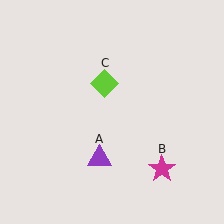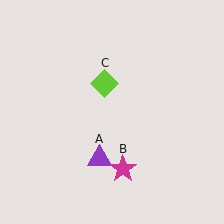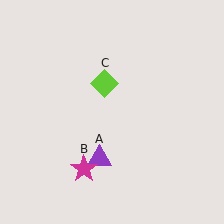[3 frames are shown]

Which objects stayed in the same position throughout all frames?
Purple triangle (object A) and lime diamond (object C) remained stationary.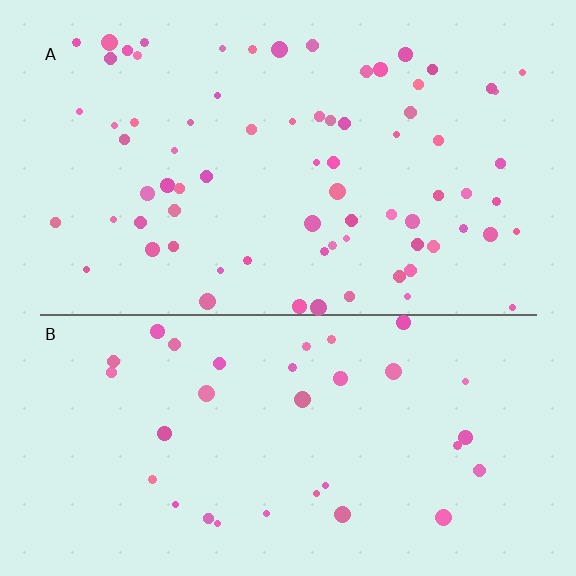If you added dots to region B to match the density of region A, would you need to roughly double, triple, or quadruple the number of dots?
Approximately double.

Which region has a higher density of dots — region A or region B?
A (the top).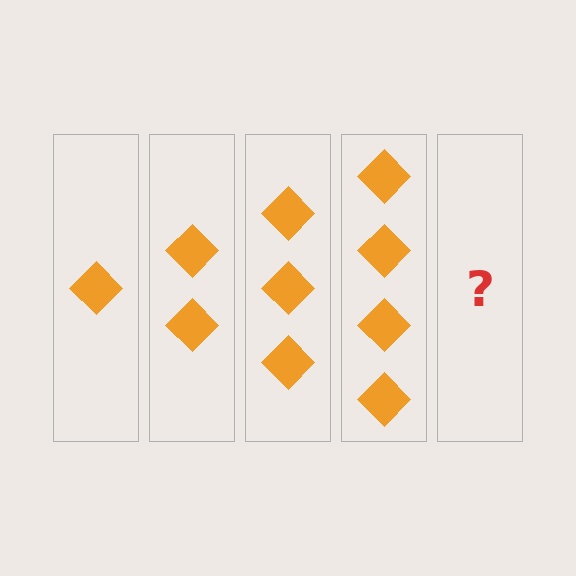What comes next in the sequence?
The next element should be 5 diamonds.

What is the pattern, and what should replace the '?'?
The pattern is that each step adds one more diamond. The '?' should be 5 diamonds.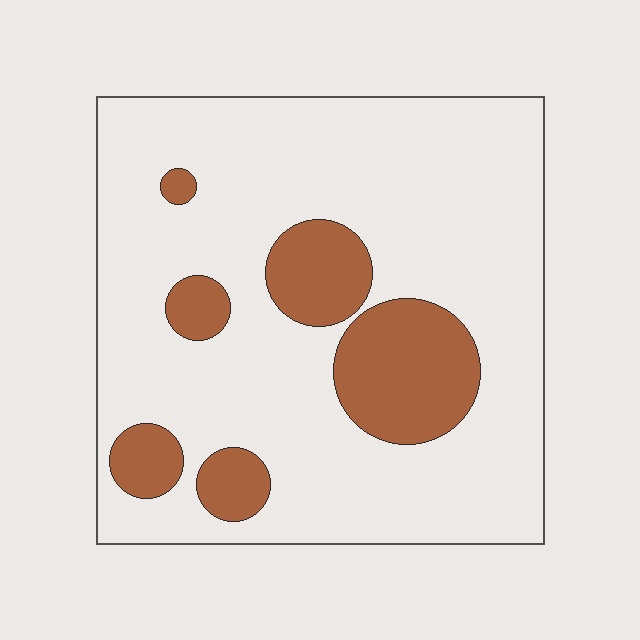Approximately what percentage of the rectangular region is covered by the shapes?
Approximately 20%.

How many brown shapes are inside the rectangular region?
6.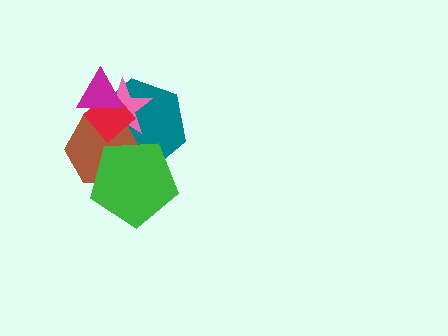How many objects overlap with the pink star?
4 objects overlap with the pink star.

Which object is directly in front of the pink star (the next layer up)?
The brown hexagon is directly in front of the pink star.